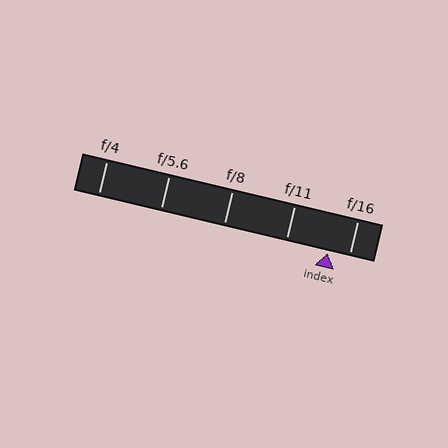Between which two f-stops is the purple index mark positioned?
The index mark is between f/11 and f/16.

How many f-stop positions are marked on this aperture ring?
There are 5 f-stop positions marked.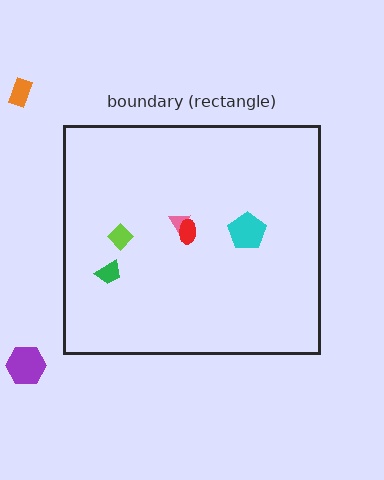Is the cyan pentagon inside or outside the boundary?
Inside.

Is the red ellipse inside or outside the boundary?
Inside.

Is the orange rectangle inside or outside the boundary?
Outside.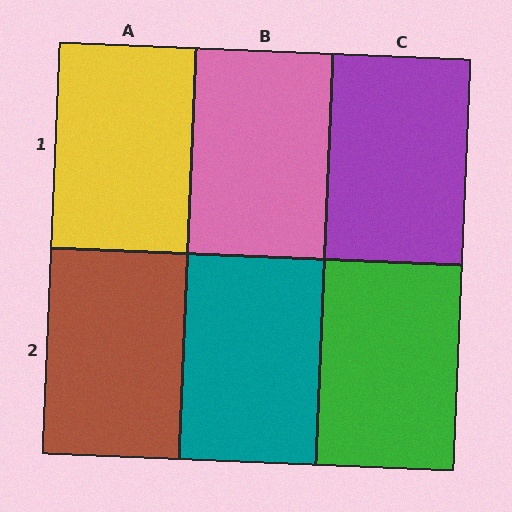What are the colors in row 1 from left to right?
Yellow, pink, purple.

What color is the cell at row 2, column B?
Teal.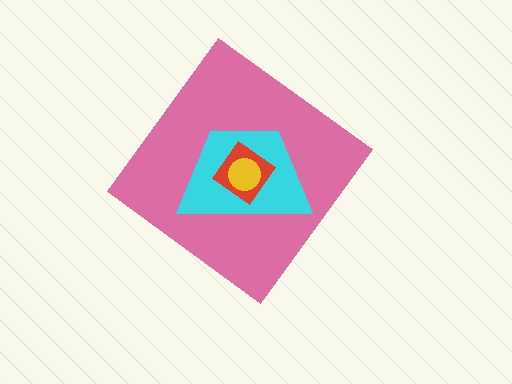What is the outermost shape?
The pink diamond.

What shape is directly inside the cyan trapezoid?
The red diamond.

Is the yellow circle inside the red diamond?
Yes.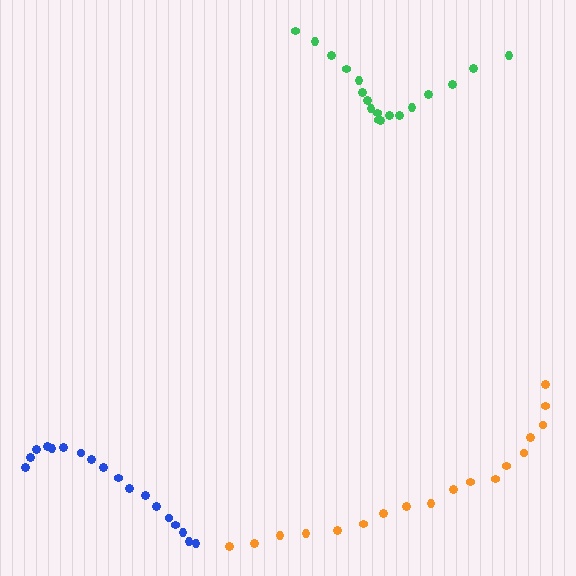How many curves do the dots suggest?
There are 3 distinct paths.